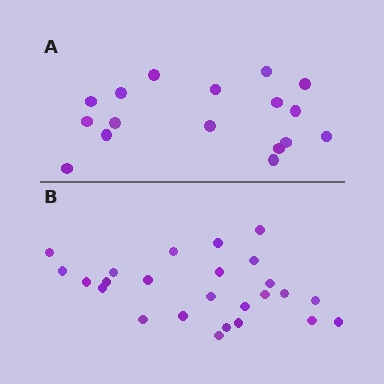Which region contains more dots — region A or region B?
Region B (the bottom region) has more dots.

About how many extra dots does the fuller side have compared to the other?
Region B has roughly 8 or so more dots than region A.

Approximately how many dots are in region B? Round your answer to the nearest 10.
About 20 dots. (The exact count is 25, which rounds to 20.)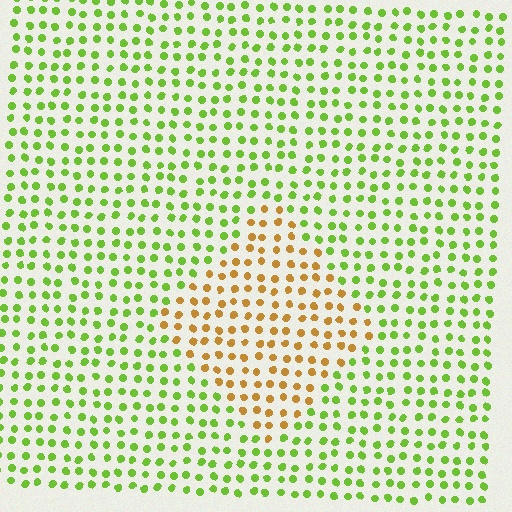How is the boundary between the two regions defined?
The boundary is defined purely by a slight shift in hue (about 59 degrees). Spacing, size, and orientation are identical on both sides.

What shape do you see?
I see a diamond.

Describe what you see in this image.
The image is filled with small lime elements in a uniform arrangement. A diamond-shaped region is visible where the elements are tinted to a slightly different hue, forming a subtle color boundary.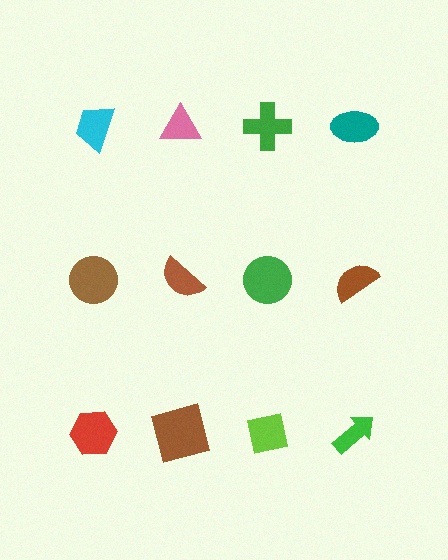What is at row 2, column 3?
A green circle.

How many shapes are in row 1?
4 shapes.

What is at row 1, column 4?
A teal ellipse.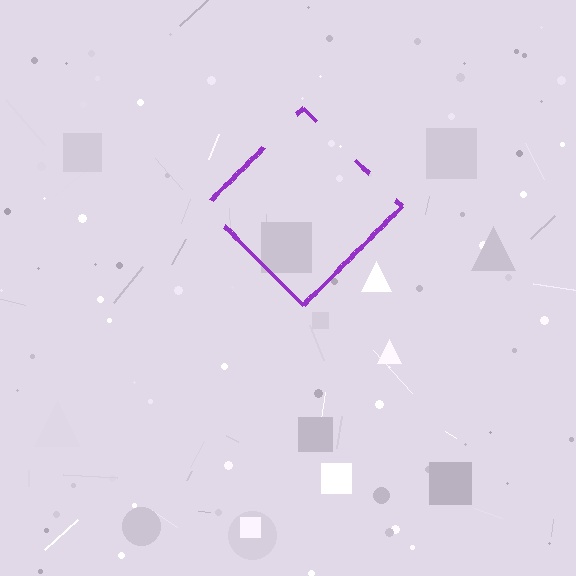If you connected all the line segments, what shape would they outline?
They would outline a diamond.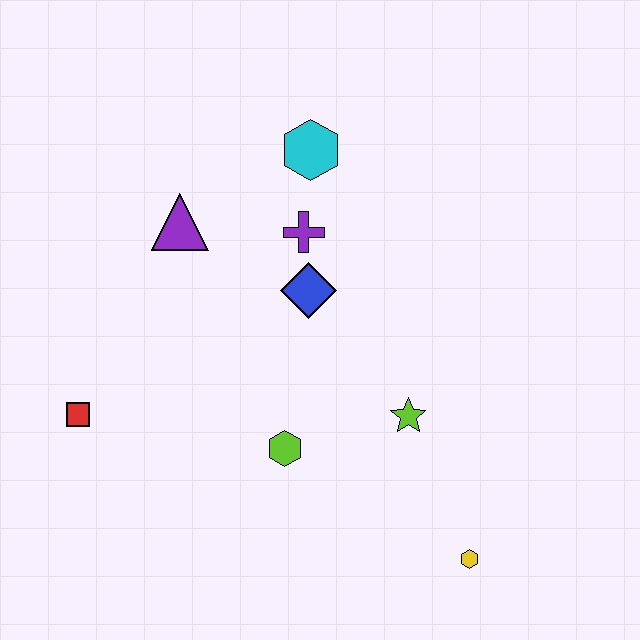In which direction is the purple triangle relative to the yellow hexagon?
The purple triangle is above the yellow hexagon.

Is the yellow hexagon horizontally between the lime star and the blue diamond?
No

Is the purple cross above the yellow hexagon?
Yes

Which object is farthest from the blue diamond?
The yellow hexagon is farthest from the blue diamond.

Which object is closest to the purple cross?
The blue diamond is closest to the purple cross.